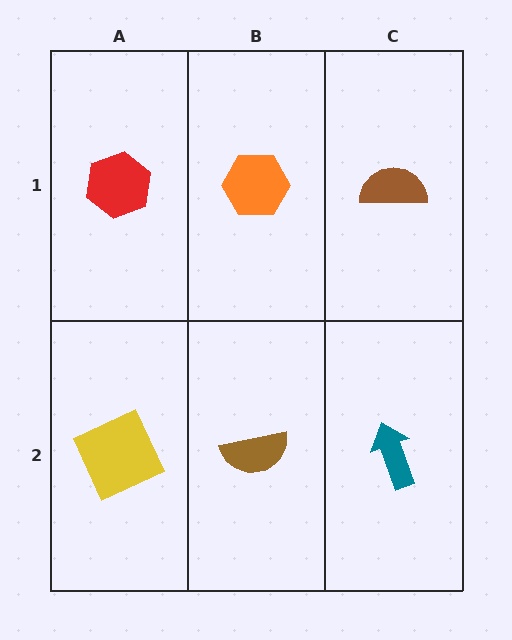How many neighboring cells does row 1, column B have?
3.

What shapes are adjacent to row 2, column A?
A red hexagon (row 1, column A), a brown semicircle (row 2, column B).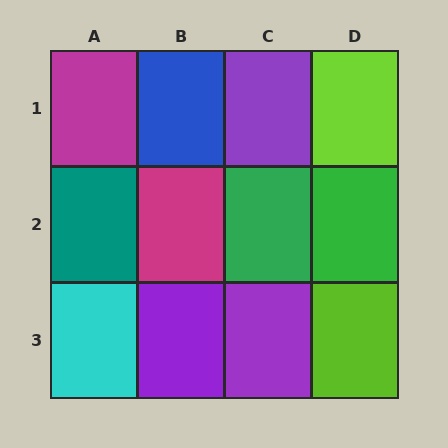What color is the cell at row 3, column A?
Cyan.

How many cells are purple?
3 cells are purple.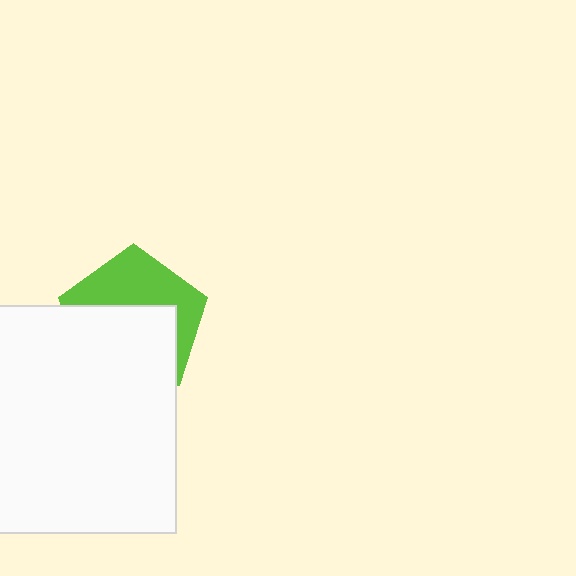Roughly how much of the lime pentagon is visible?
A small part of it is visible (roughly 44%).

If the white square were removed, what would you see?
You would see the complete lime pentagon.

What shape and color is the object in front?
The object in front is a white square.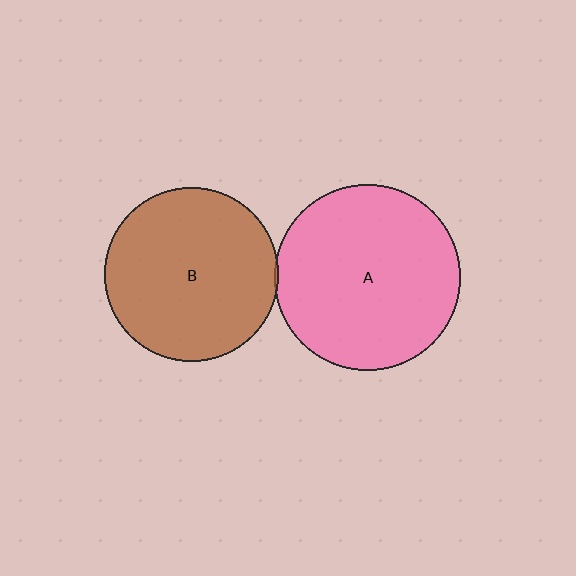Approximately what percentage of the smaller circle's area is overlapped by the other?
Approximately 5%.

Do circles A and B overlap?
Yes.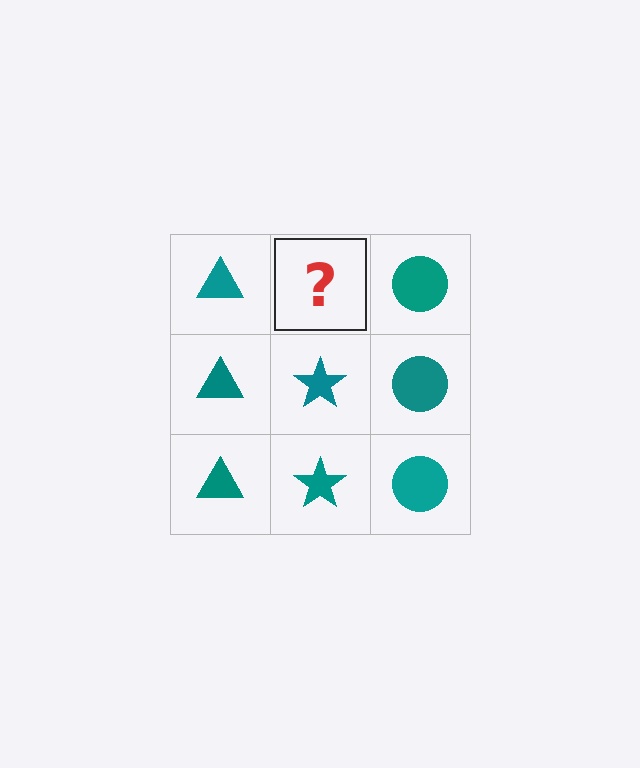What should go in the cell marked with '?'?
The missing cell should contain a teal star.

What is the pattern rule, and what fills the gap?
The rule is that each column has a consistent shape. The gap should be filled with a teal star.